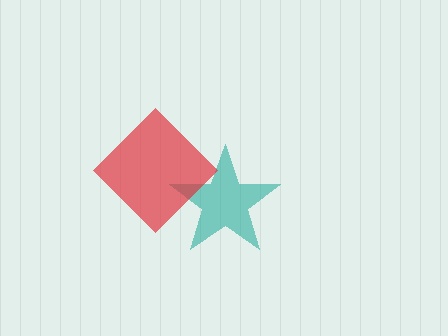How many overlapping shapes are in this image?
There are 2 overlapping shapes in the image.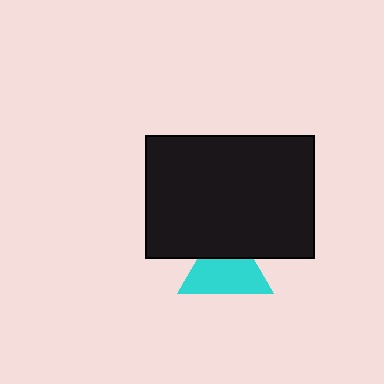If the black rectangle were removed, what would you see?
You would see the complete cyan triangle.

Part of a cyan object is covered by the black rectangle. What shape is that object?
It is a triangle.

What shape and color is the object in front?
The object in front is a black rectangle.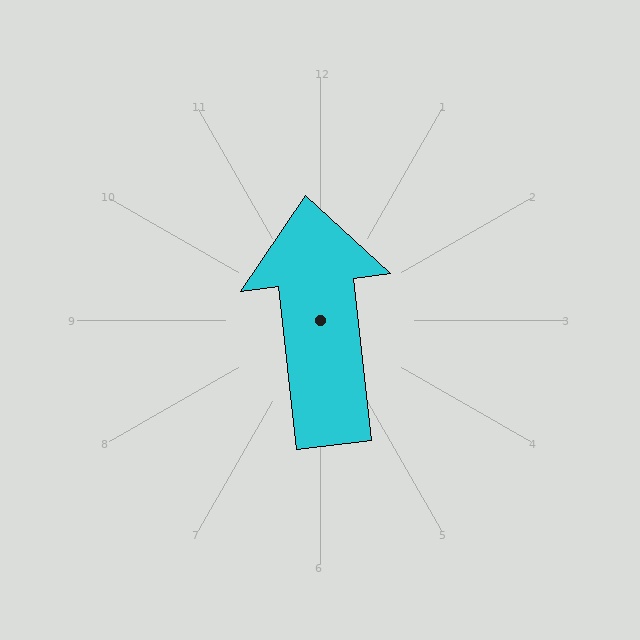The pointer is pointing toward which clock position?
Roughly 12 o'clock.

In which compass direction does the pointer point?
North.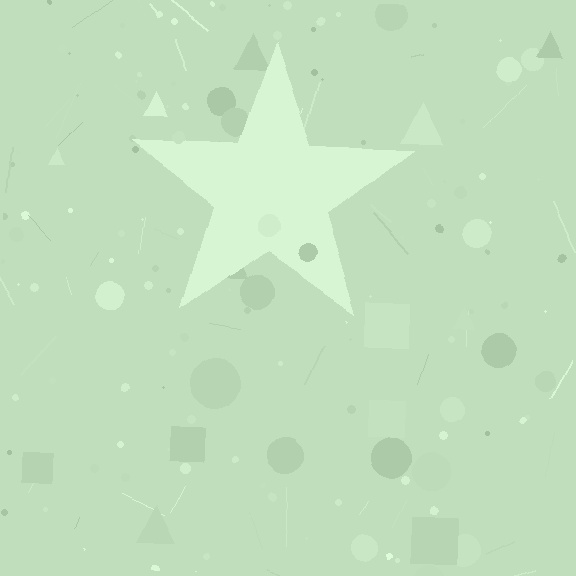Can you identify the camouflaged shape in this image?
The camouflaged shape is a star.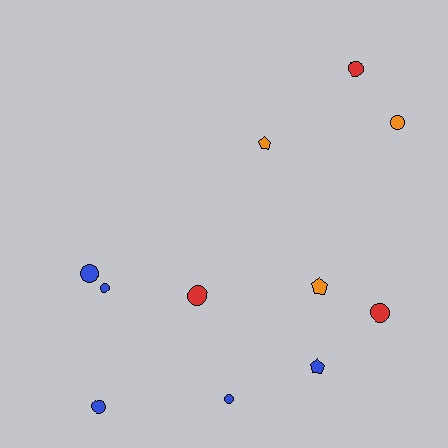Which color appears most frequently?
Blue, with 5 objects.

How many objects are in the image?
There are 11 objects.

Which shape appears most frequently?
Circle, with 8 objects.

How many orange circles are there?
There is 1 orange circle.